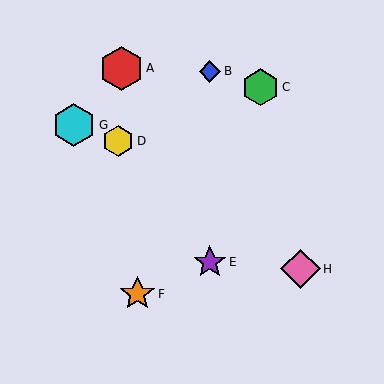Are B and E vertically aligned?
Yes, both are at x≈210.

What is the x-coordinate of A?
Object A is at x≈121.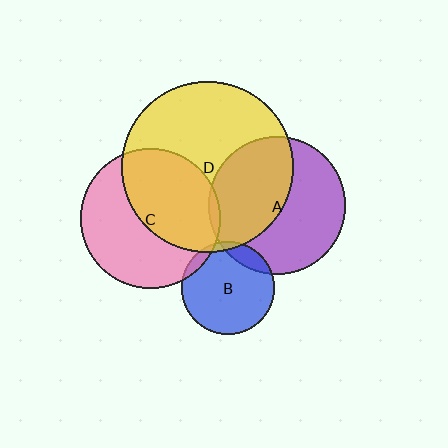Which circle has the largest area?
Circle D (yellow).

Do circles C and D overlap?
Yes.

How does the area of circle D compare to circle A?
Approximately 1.6 times.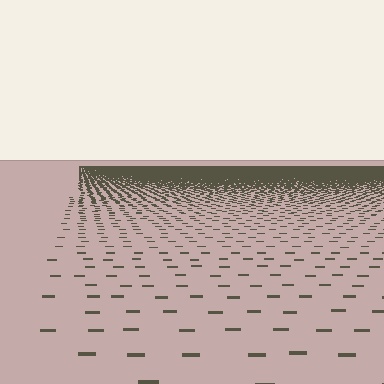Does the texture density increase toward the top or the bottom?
Density increases toward the top.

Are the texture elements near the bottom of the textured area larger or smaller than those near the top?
Larger. Near the bottom, elements are closer to the viewer and appear at a bigger on-screen size.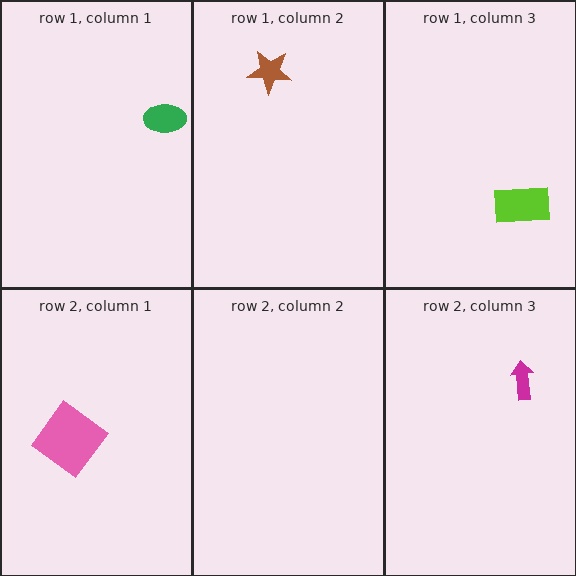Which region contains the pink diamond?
The row 2, column 1 region.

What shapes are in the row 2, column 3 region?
The magenta arrow.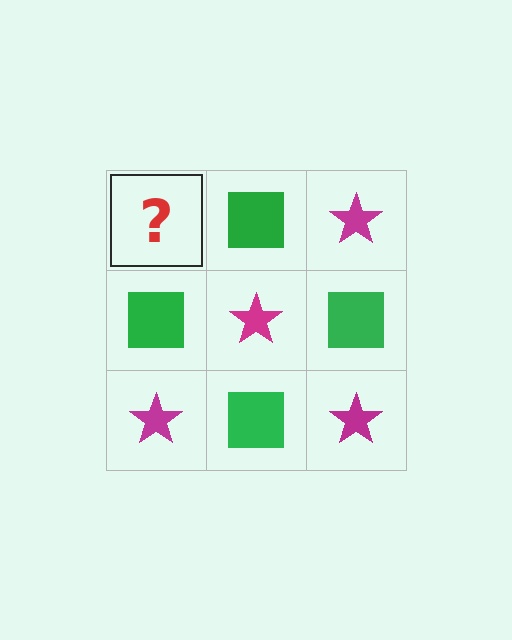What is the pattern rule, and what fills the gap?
The rule is that it alternates magenta star and green square in a checkerboard pattern. The gap should be filled with a magenta star.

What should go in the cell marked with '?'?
The missing cell should contain a magenta star.